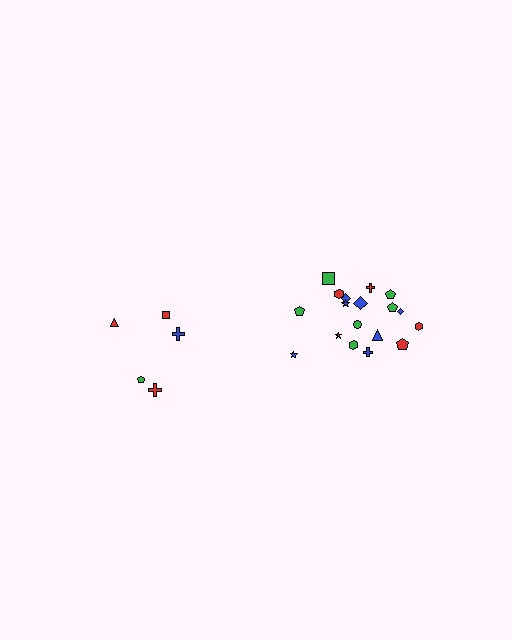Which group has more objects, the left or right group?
The right group.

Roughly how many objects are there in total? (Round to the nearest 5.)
Roughly 25 objects in total.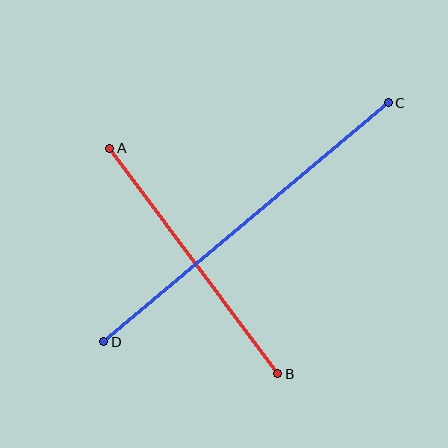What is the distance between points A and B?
The distance is approximately 281 pixels.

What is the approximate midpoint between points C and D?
The midpoint is at approximately (246, 222) pixels.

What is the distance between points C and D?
The distance is approximately 372 pixels.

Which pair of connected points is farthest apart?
Points C and D are farthest apart.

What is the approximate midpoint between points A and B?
The midpoint is at approximately (194, 261) pixels.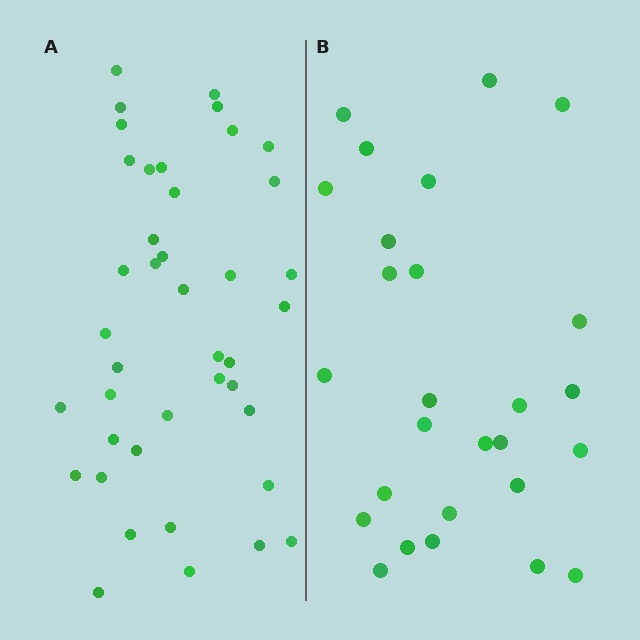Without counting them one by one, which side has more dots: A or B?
Region A (the left region) has more dots.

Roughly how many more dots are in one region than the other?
Region A has approximately 15 more dots than region B.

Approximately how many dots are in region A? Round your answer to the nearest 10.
About 40 dots. (The exact count is 41, which rounds to 40.)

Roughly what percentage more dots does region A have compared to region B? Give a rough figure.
About 50% more.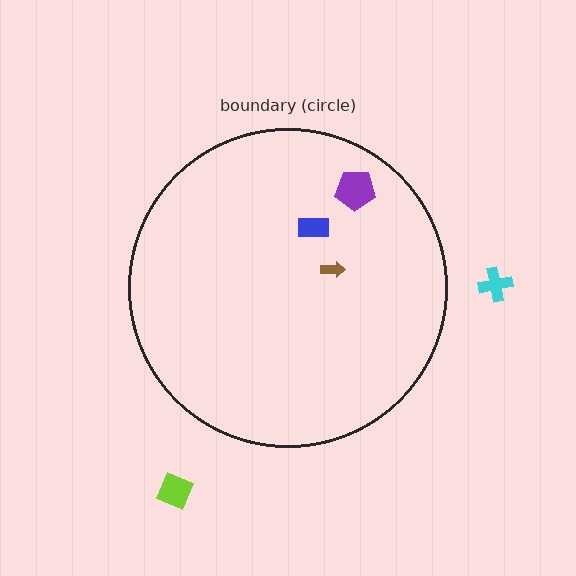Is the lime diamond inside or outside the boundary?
Outside.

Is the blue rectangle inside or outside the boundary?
Inside.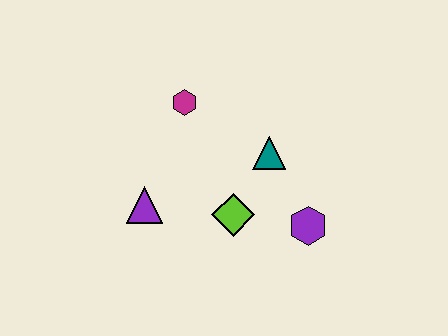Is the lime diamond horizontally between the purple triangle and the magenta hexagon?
No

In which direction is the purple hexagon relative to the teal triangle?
The purple hexagon is below the teal triangle.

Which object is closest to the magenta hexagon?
The teal triangle is closest to the magenta hexagon.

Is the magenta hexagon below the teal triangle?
No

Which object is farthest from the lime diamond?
The magenta hexagon is farthest from the lime diamond.